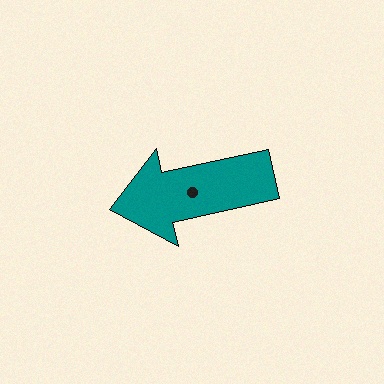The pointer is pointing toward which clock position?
Roughly 9 o'clock.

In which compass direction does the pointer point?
West.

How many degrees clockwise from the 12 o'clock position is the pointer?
Approximately 258 degrees.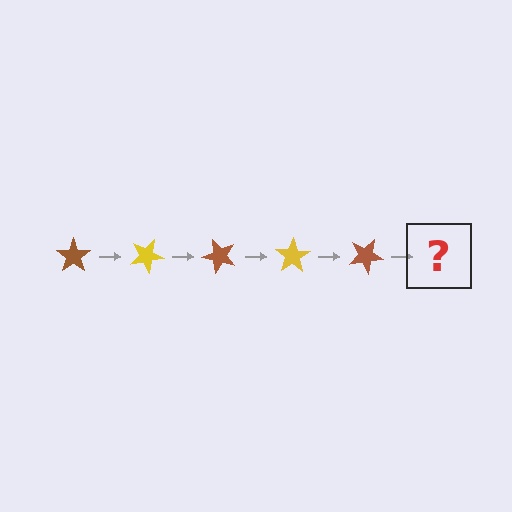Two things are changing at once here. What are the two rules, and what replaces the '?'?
The two rules are that it rotates 25 degrees each step and the color cycles through brown and yellow. The '?' should be a yellow star, rotated 125 degrees from the start.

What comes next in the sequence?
The next element should be a yellow star, rotated 125 degrees from the start.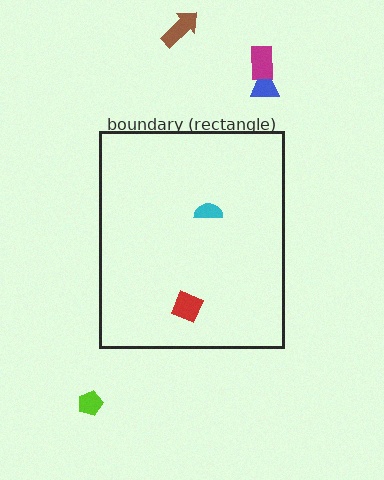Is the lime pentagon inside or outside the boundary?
Outside.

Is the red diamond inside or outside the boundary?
Inside.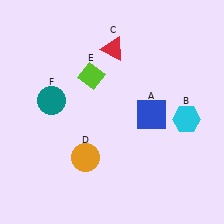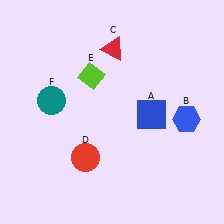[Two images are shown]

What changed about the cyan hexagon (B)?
In Image 1, B is cyan. In Image 2, it changed to blue.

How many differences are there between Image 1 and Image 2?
There are 2 differences between the two images.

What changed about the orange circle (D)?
In Image 1, D is orange. In Image 2, it changed to red.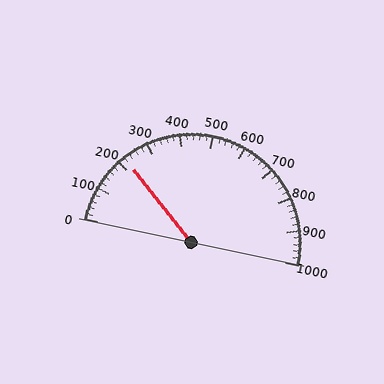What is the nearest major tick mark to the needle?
The nearest major tick mark is 200.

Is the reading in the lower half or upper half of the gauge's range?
The reading is in the lower half of the range (0 to 1000).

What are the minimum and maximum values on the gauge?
The gauge ranges from 0 to 1000.